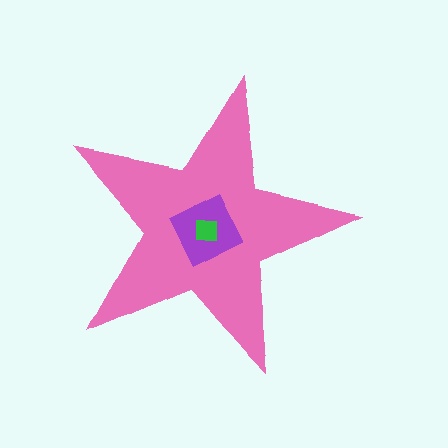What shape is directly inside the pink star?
The purple diamond.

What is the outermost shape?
The pink star.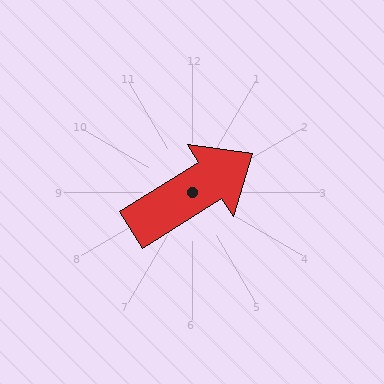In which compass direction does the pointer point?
Northeast.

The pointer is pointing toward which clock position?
Roughly 2 o'clock.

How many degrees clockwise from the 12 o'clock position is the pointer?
Approximately 58 degrees.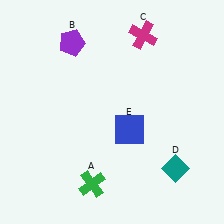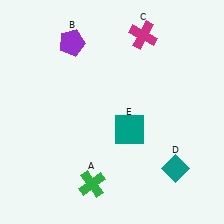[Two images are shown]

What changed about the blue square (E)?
In Image 1, E is blue. In Image 2, it changed to teal.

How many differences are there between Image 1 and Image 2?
There is 1 difference between the two images.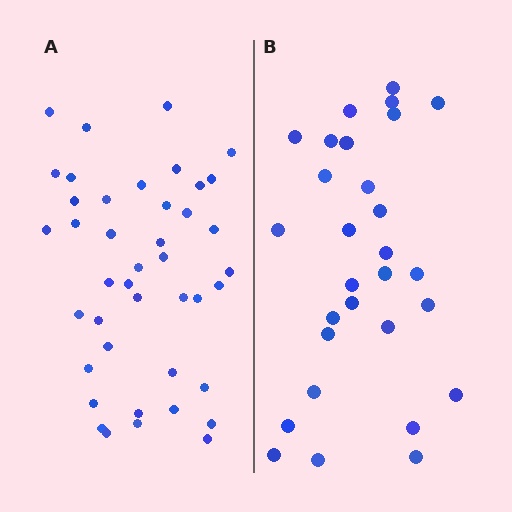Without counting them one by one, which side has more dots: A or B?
Region A (the left region) has more dots.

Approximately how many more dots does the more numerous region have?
Region A has approximately 15 more dots than region B.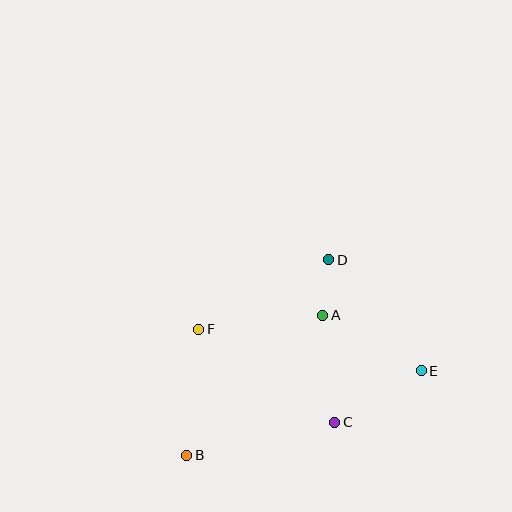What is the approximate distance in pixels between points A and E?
The distance between A and E is approximately 113 pixels.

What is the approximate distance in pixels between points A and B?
The distance between A and B is approximately 195 pixels.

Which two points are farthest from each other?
Points B and E are farthest from each other.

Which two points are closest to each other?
Points A and D are closest to each other.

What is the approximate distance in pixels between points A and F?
The distance between A and F is approximately 125 pixels.